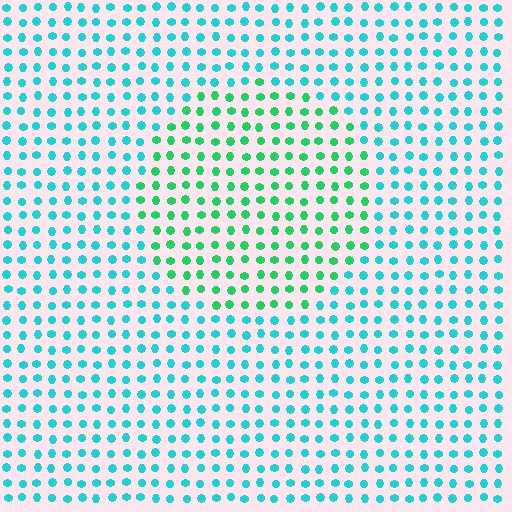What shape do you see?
I see a circle.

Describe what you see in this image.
The image is filled with small cyan elements in a uniform arrangement. A circle-shaped region is visible where the elements are tinted to a slightly different hue, forming a subtle color boundary.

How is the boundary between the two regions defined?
The boundary is defined purely by a slight shift in hue (about 37 degrees). Spacing, size, and orientation are identical on both sides.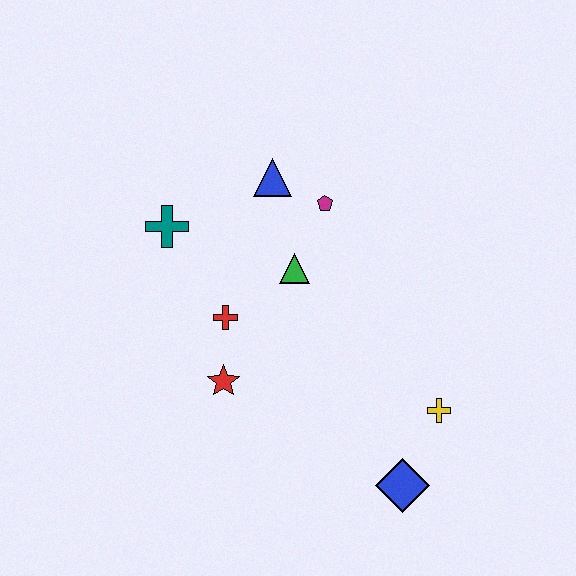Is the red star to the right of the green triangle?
No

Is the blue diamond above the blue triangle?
No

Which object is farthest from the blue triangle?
The blue diamond is farthest from the blue triangle.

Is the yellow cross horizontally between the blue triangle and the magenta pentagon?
No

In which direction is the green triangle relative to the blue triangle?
The green triangle is below the blue triangle.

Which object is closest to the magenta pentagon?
The blue triangle is closest to the magenta pentagon.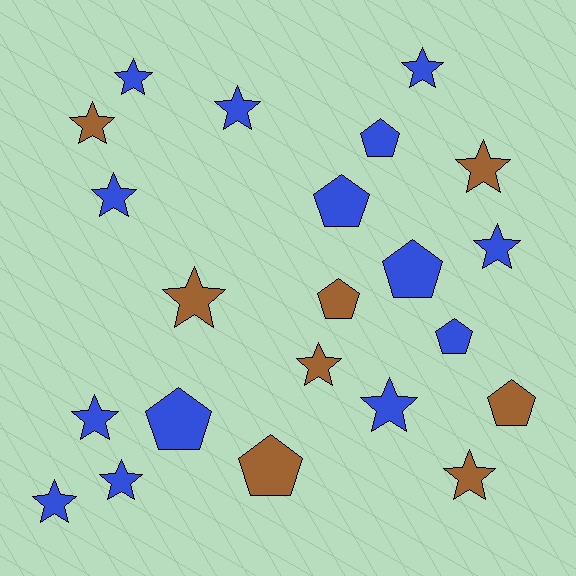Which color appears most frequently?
Blue, with 14 objects.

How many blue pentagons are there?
There are 5 blue pentagons.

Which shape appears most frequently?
Star, with 14 objects.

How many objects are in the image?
There are 22 objects.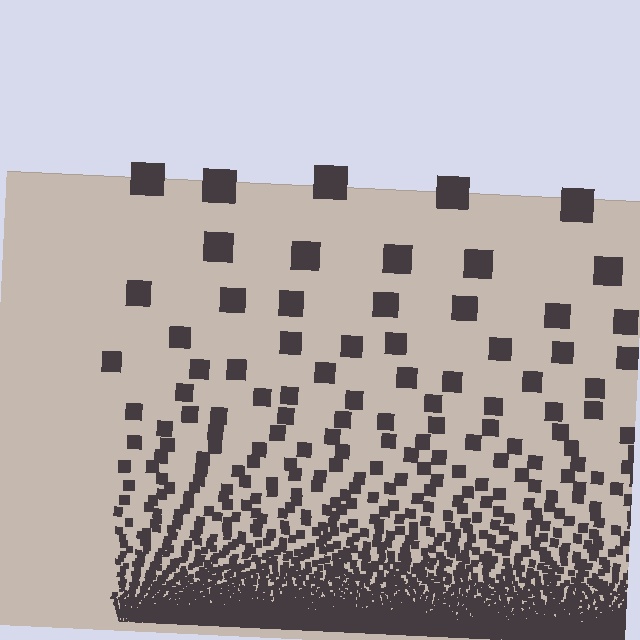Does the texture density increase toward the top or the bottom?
Density increases toward the bottom.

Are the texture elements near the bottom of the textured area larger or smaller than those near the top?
Smaller. The gradient is inverted — elements near the bottom are smaller and denser.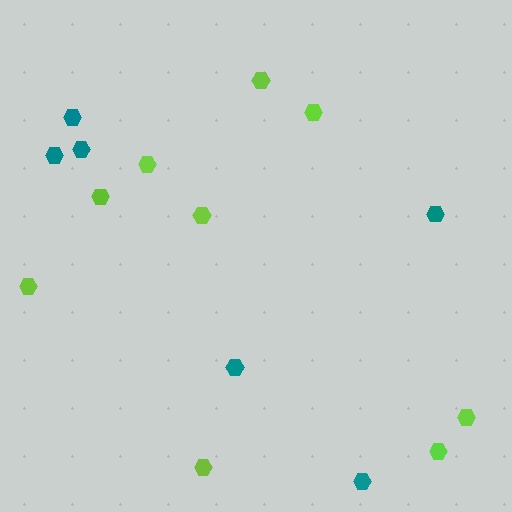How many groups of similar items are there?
There are 2 groups: one group of teal hexagons (6) and one group of lime hexagons (9).